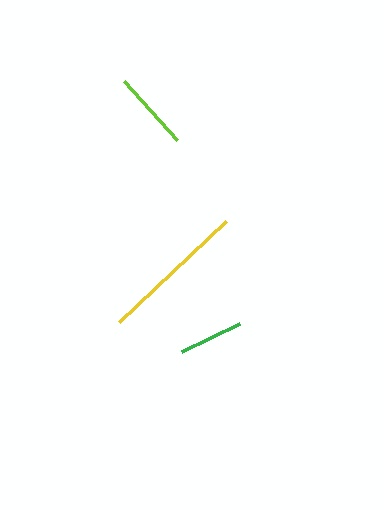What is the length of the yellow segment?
The yellow segment is approximately 147 pixels long.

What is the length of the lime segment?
The lime segment is approximately 79 pixels long.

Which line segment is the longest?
The yellow line is the longest at approximately 147 pixels.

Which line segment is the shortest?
The green line is the shortest at approximately 65 pixels.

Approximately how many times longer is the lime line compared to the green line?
The lime line is approximately 1.2 times the length of the green line.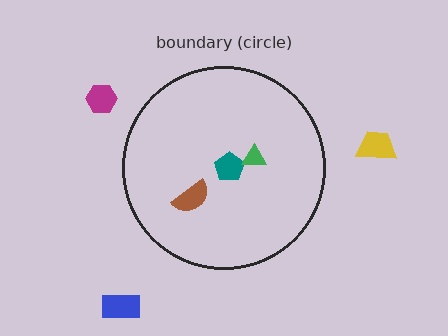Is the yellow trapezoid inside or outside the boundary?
Outside.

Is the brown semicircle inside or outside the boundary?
Inside.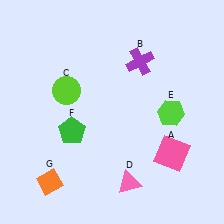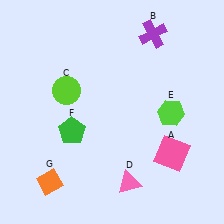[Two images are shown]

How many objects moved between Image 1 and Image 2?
1 object moved between the two images.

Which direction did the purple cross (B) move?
The purple cross (B) moved up.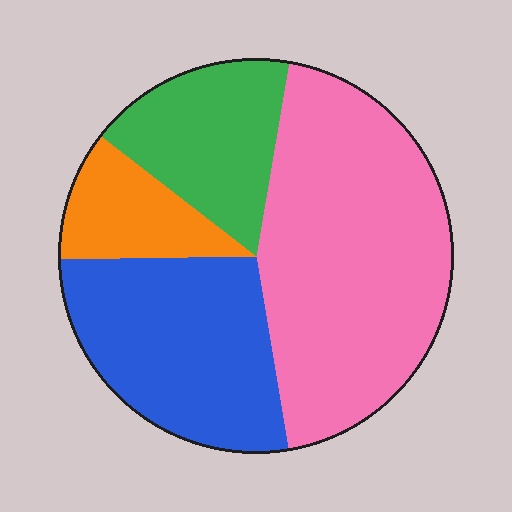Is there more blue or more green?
Blue.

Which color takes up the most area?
Pink, at roughly 45%.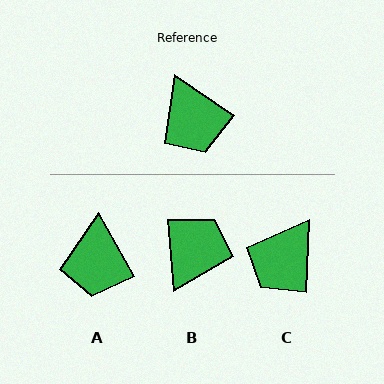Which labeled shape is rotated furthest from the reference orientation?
B, about 129 degrees away.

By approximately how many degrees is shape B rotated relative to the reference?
Approximately 129 degrees counter-clockwise.